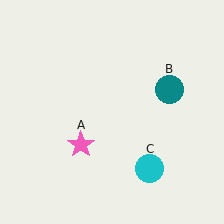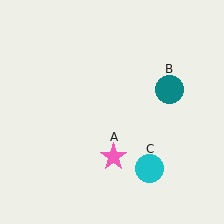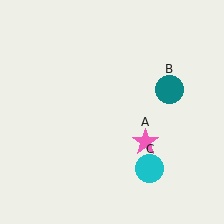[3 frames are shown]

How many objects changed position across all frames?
1 object changed position: pink star (object A).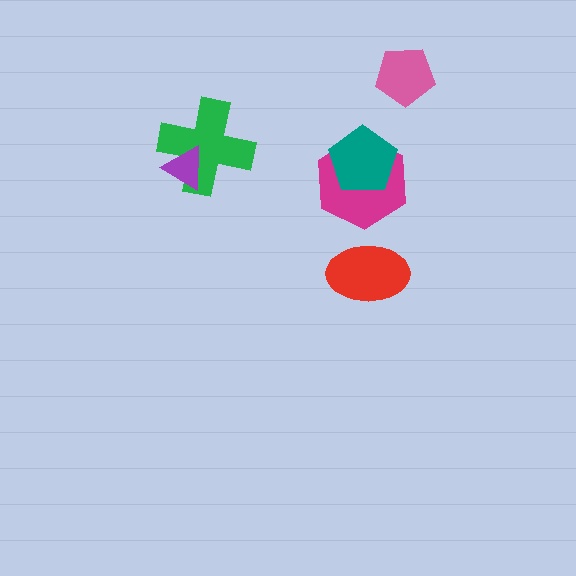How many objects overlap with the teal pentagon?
1 object overlaps with the teal pentagon.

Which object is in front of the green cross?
The purple triangle is in front of the green cross.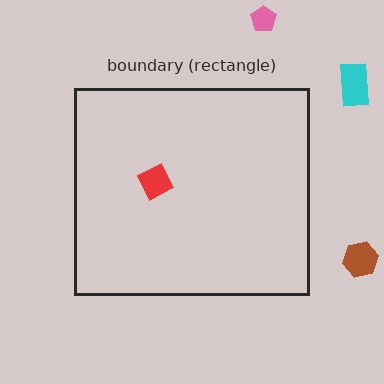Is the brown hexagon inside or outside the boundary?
Outside.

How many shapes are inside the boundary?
1 inside, 3 outside.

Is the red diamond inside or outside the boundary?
Inside.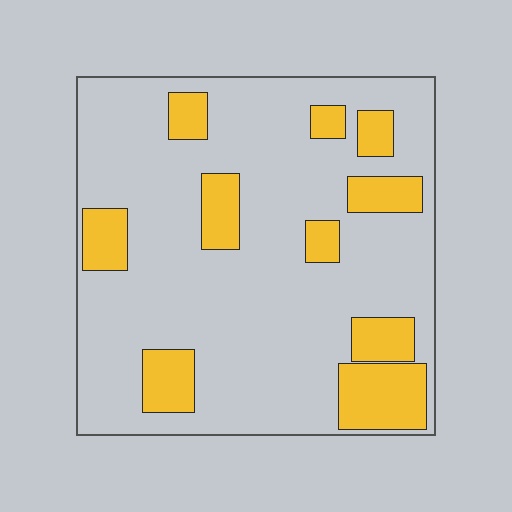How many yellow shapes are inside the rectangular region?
10.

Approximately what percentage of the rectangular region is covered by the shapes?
Approximately 20%.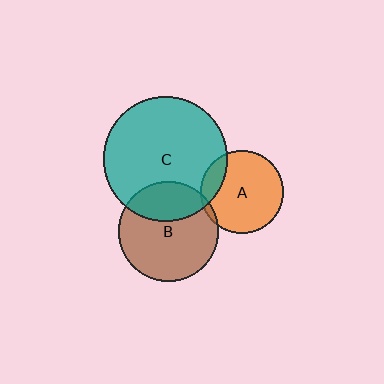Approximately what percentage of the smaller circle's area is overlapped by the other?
Approximately 15%.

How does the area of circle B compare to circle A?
Approximately 1.4 times.